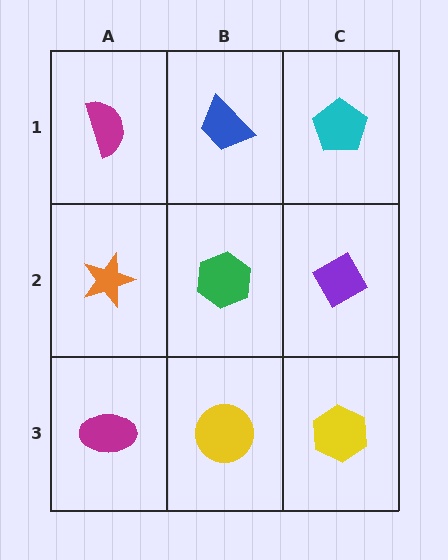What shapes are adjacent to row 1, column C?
A purple diamond (row 2, column C), a blue trapezoid (row 1, column B).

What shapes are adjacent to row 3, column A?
An orange star (row 2, column A), a yellow circle (row 3, column B).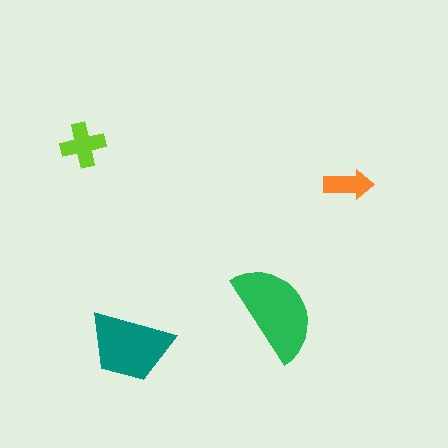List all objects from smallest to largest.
The orange arrow, the lime cross, the teal trapezoid, the green semicircle.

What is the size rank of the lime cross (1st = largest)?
3rd.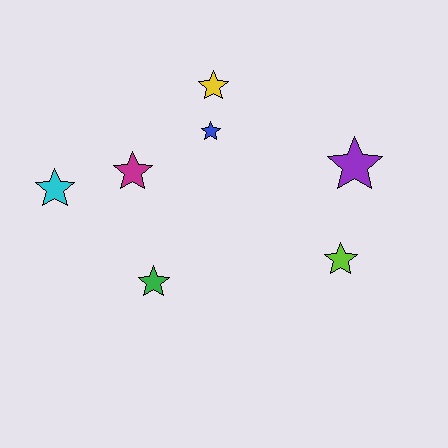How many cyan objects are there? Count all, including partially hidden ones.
There is 1 cyan object.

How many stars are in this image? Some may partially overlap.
There are 7 stars.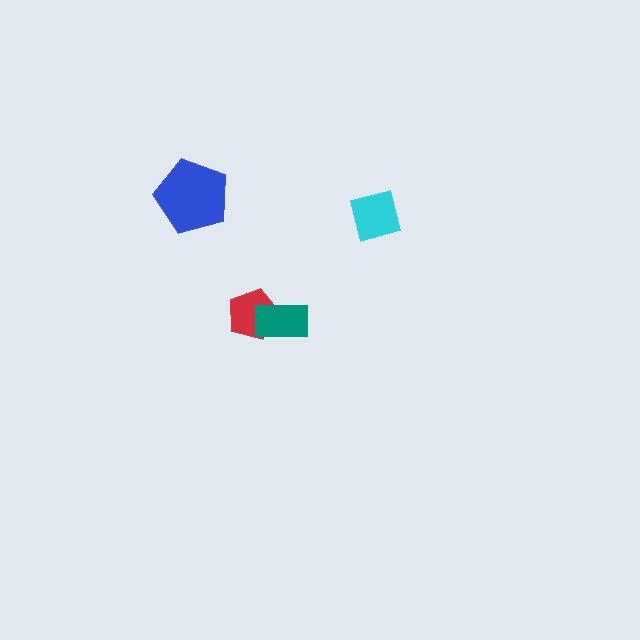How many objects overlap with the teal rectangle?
1 object overlaps with the teal rectangle.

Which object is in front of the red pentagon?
The teal rectangle is in front of the red pentagon.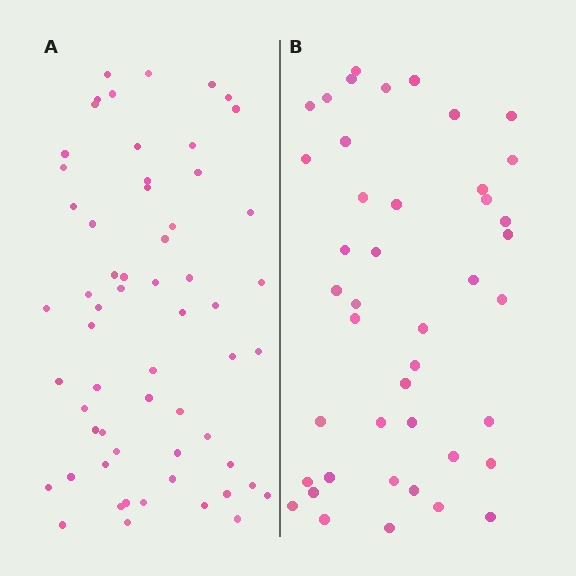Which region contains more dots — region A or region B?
Region A (the left region) has more dots.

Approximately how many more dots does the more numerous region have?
Region A has approximately 15 more dots than region B.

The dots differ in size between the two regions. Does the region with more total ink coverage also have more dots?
No. Region B has more total ink coverage because its dots are larger, but region A actually contains more individual dots. Total area can be misleading — the number of items is what matters here.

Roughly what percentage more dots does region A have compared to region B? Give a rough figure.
About 40% more.